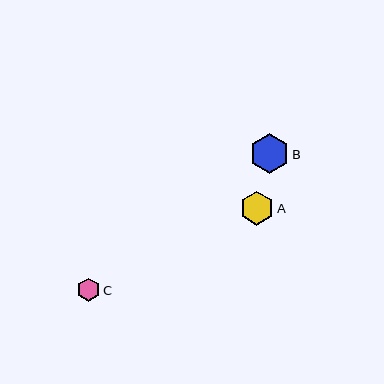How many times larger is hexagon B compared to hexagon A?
Hexagon B is approximately 1.2 times the size of hexagon A.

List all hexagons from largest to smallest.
From largest to smallest: B, A, C.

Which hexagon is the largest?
Hexagon B is the largest with a size of approximately 39 pixels.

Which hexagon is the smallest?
Hexagon C is the smallest with a size of approximately 24 pixels.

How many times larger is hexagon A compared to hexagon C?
Hexagon A is approximately 1.4 times the size of hexagon C.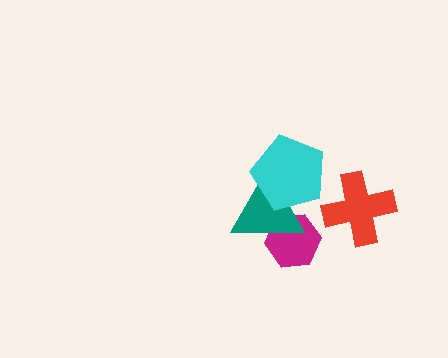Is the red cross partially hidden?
No, no other shape covers it.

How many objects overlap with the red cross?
0 objects overlap with the red cross.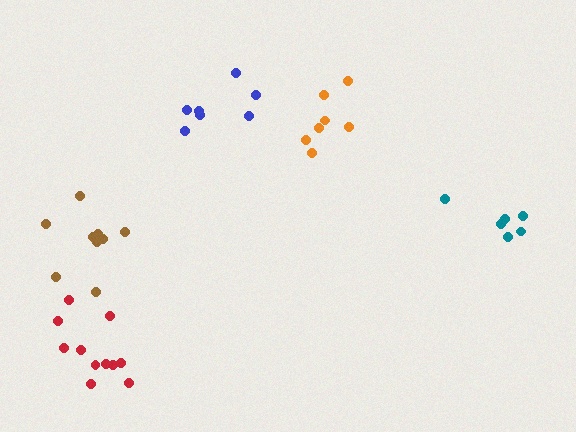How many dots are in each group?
Group 1: 7 dots, Group 2: 7 dots, Group 3: 11 dots, Group 4: 6 dots, Group 5: 9 dots (40 total).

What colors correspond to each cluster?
The clusters are colored: orange, blue, red, teal, brown.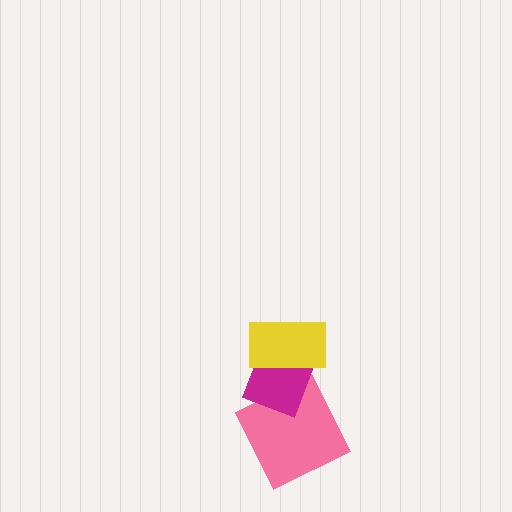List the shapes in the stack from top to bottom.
From top to bottom: the yellow rectangle, the magenta diamond, the pink square.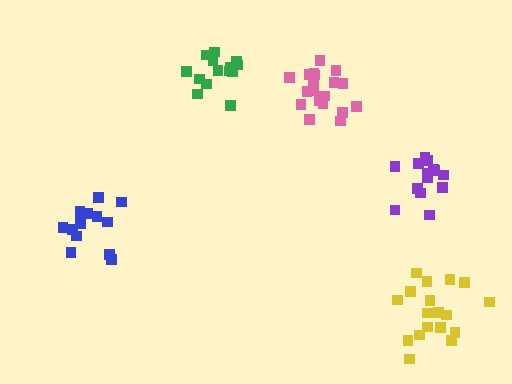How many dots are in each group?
Group 1: 15 dots, Group 2: 18 dots, Group 3: 14 dots, Group 4: 15 dots, Group 5: 19 dots (81 total).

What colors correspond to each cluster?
The clusters are colored: green, yellow, blue, purple, pink.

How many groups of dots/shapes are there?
There are 5 groups.